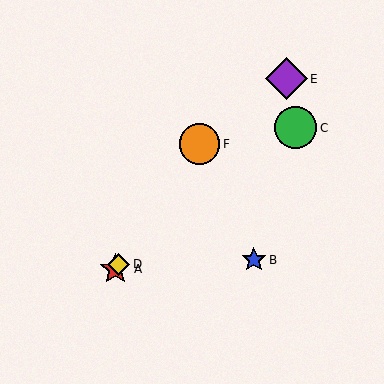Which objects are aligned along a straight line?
Objects A, D, F are aligned along a straight line.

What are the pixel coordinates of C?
Object C is at (295, 128).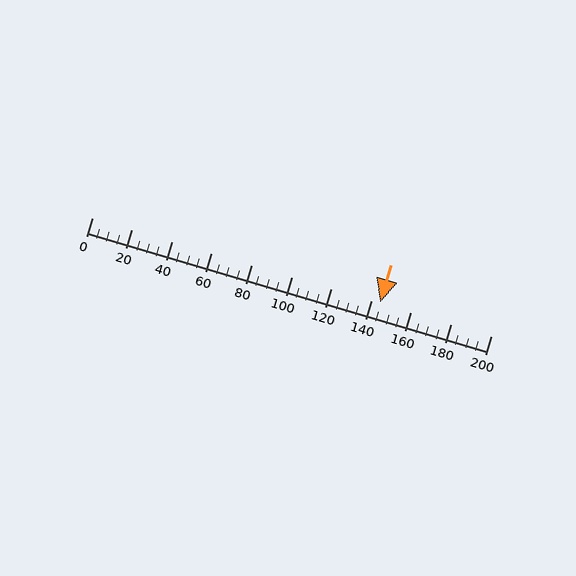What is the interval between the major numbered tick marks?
The major tick marks are spaced 20 units apart.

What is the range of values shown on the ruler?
The ruler shows values from 0 to 200.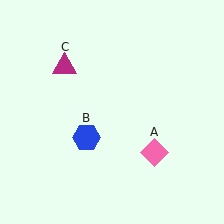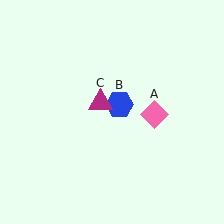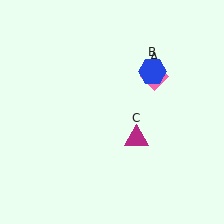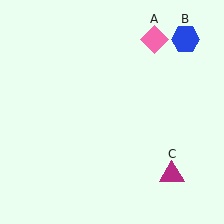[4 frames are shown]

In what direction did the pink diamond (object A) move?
The pink diamond (object A) moved up.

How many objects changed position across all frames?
3 objects changed position: pink diamond (object A), blue hexagon (object B), magenta triangle (object C).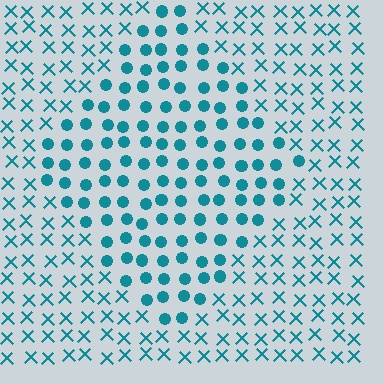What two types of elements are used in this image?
The image uses circles inside the diamond region and X marks outside it.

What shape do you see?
I see a diamond.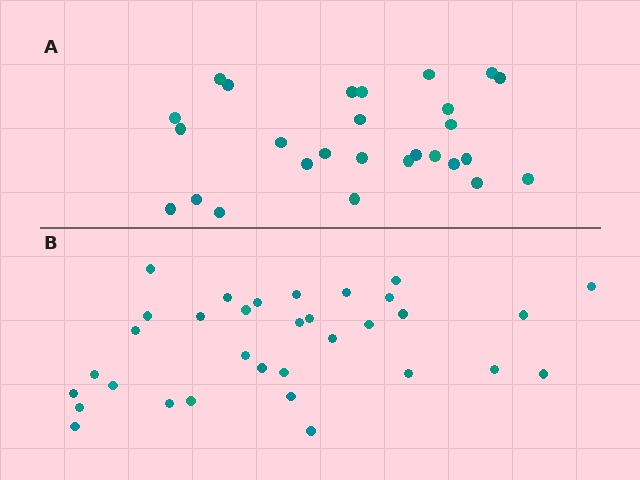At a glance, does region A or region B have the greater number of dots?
Region B (the bottom region) has more dots.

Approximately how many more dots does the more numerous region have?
Region B has about 6 more dots than region A.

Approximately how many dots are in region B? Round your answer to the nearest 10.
About 30 dots. (The exact count is 33, which rounds to 30.)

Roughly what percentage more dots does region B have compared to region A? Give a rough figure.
About 20% more.